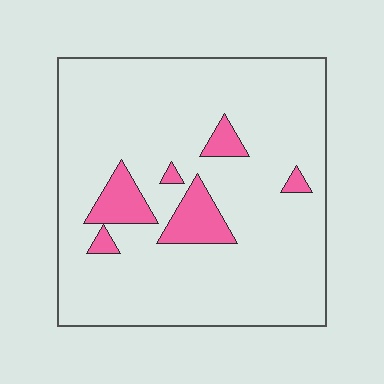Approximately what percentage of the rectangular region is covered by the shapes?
Approximately 10%.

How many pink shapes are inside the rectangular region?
6.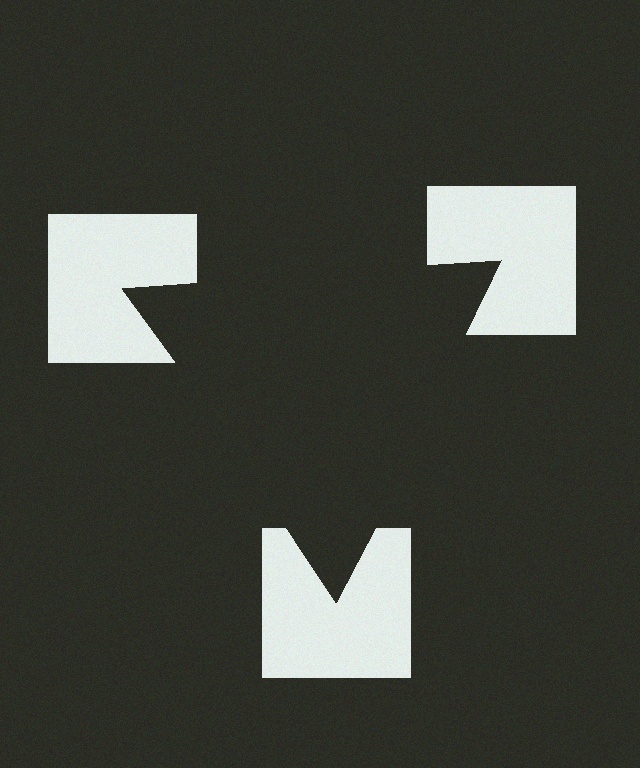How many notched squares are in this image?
There are 3 — one at each vertex of the illusory triangle.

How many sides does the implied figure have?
3 sides.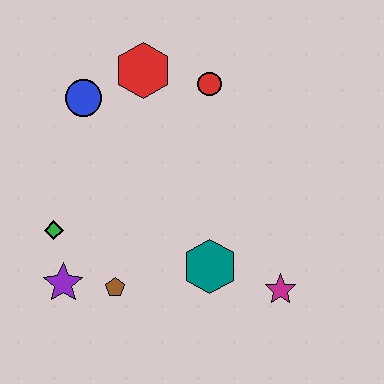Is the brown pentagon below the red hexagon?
Yes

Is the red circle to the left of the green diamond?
No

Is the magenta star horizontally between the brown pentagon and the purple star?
No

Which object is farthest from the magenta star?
The blue circle is farthest from the magenta star.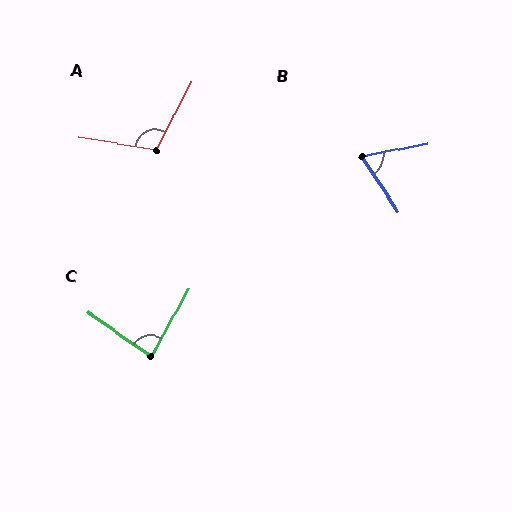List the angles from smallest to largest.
B (67°), C (84°), A (108°).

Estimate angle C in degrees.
Approximately 84 degrees.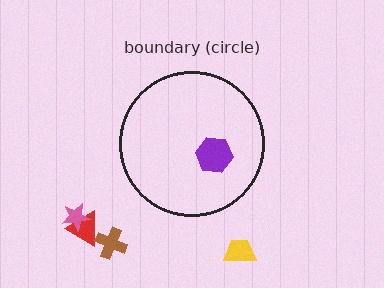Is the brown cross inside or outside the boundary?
Outside.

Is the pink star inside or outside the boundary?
Outside.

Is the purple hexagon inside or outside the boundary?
Inside.